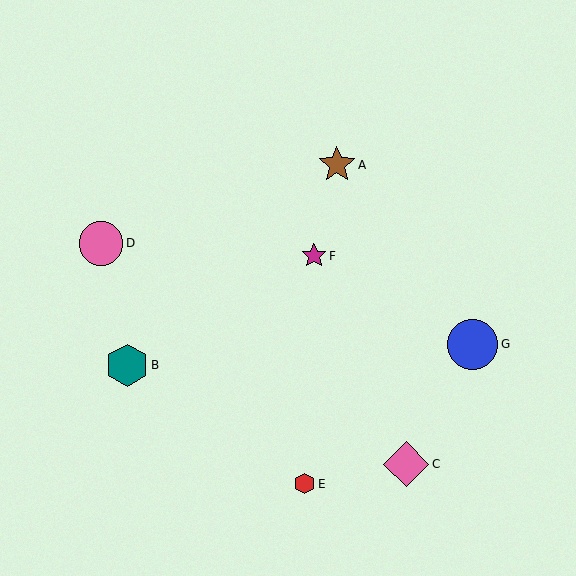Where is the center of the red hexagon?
The center of the red hexagon is at (304, 484).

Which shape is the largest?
The blue circle (labeled G) is the largest.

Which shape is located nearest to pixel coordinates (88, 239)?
The pink circle (labeled D) at (101, 243) is nearest to that location.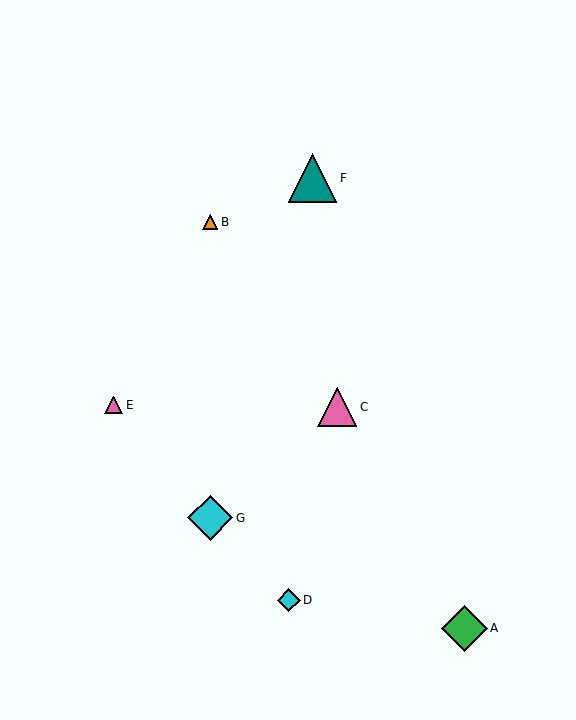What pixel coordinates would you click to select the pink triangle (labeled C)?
Click at (337, 407) to select the pink triangle C.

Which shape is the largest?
The teal triangle (labeled F) is the largest.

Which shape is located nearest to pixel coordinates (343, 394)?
The pink triangle (labeled C) at (337, 407) is nearest to that location.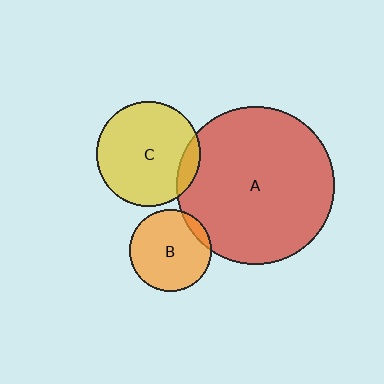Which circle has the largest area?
Circle A (red).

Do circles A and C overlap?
Yes.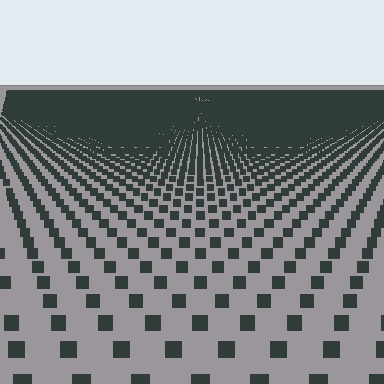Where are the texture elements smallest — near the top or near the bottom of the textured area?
Near the top.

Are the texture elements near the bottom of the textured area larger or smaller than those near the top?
Larger. Near the bottom, elements are closer to the viewer and appear at a bigger on-screen size.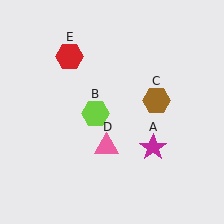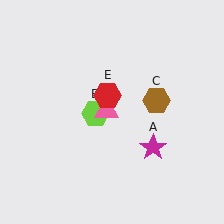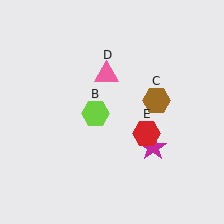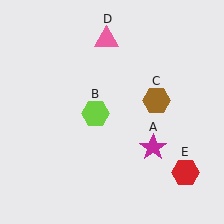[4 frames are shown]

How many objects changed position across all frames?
2 objects changed position: pink triangle (object D), red hexagon (object E).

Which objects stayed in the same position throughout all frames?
Magenta star (object A) and lime hexagon (object B) and brown hexagon (object C) remained stationary.